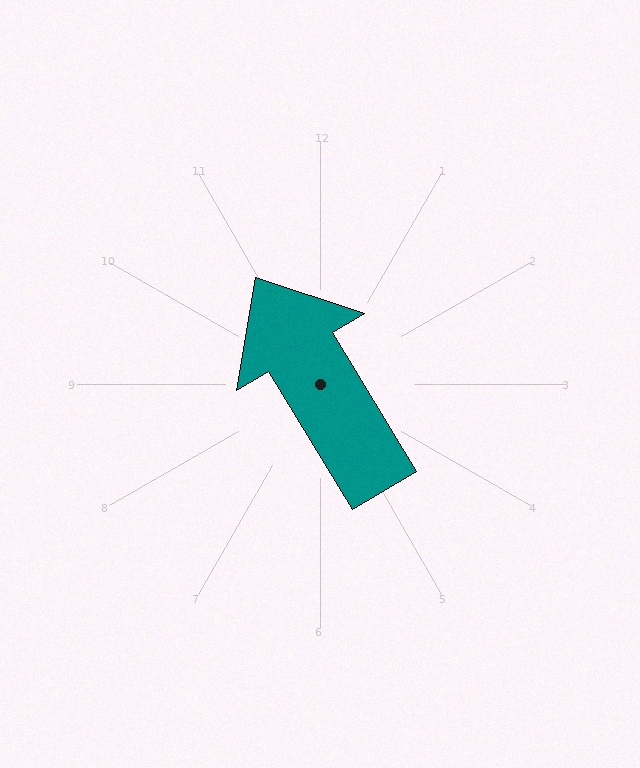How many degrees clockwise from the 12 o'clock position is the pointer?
Approximately 329 degrees.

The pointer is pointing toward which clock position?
Roughly 11 o'clock.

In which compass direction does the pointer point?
Northwest.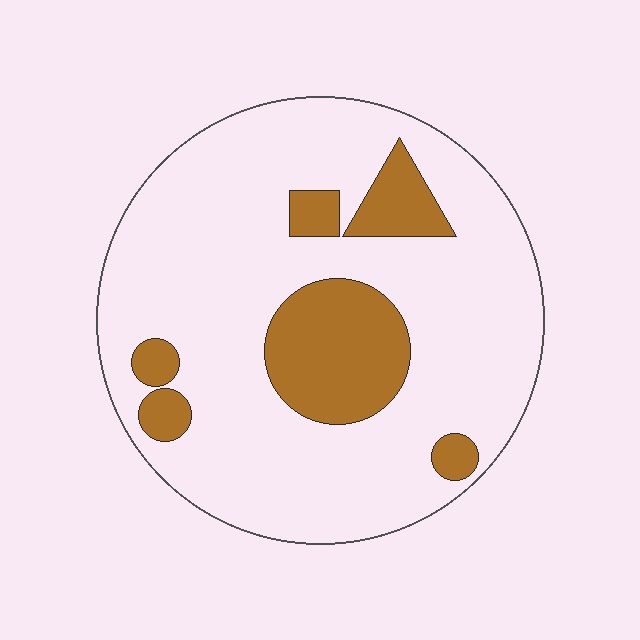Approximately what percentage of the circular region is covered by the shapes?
Approximately 20%.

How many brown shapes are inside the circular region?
6.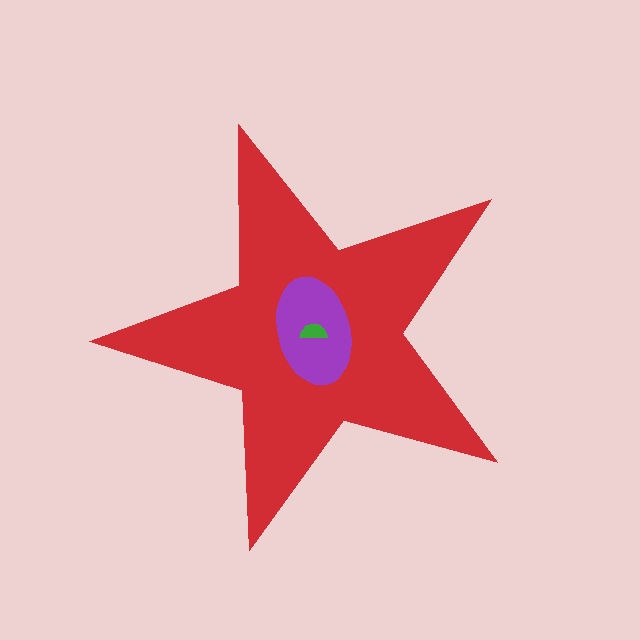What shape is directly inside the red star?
The purple ellipse.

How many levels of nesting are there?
3.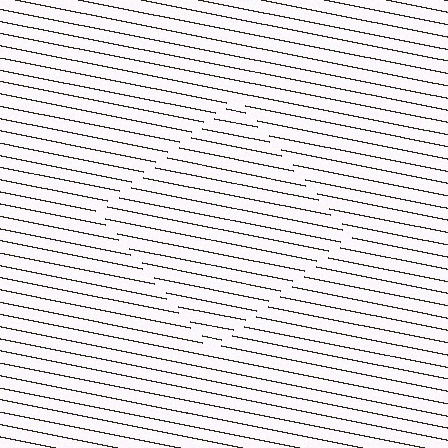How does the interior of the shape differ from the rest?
The interior of the shape contains the same grating, shifted by half a period — the contour is defined by the phase discontinuity where line-ends from the inner and outer gratings abut.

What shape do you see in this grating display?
An illusory square. The interior of the shape contains the same grating, shifted by half a period — the contour is defined by the phase discontinuity where line-ends from the inner and outer gratings abut.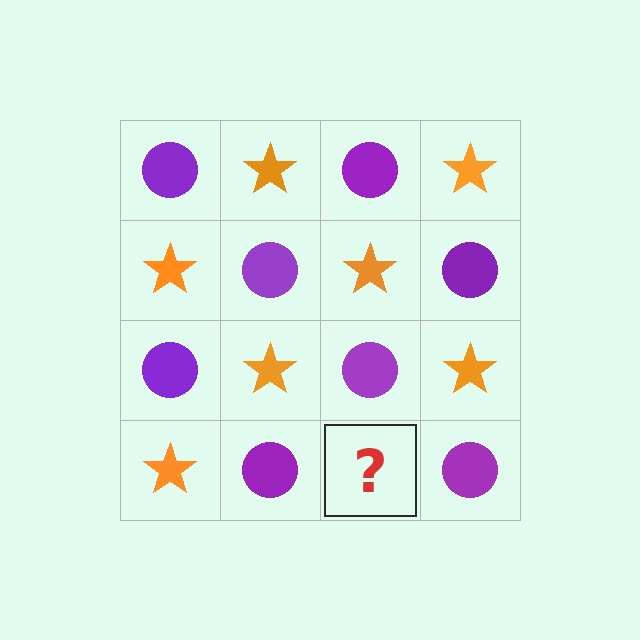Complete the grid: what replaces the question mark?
The question mark should be replaced with an orange star.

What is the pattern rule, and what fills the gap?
The rule is that it alternates purple circle and orange star in a checkerboard pattern. The gap should be filled with an orange star.